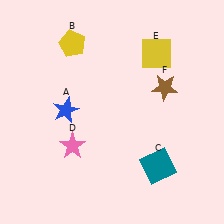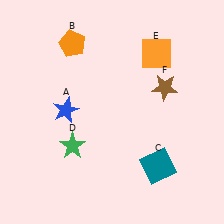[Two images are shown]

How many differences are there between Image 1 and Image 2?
There are 3 differences between the two images.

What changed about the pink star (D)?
In Image 1, D is pink. In Image 2, it changed to green.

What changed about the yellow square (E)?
In Image 1, E is yellow. In Image 2, it changed to orange.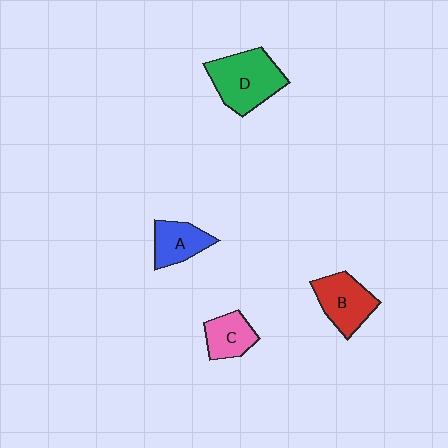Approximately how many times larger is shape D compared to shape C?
Approximately 1.9 times.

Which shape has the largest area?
Shape D (green).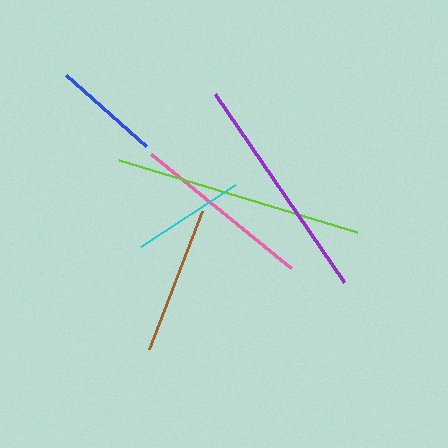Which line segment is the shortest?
The blue line is the shortest at approximately 108 pixels.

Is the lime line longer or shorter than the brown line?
The lime line is longer than the brown line.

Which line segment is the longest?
The lime line is the longest at approximately 248 pixels.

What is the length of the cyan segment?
The cyan segment is approximately 113 pixels long.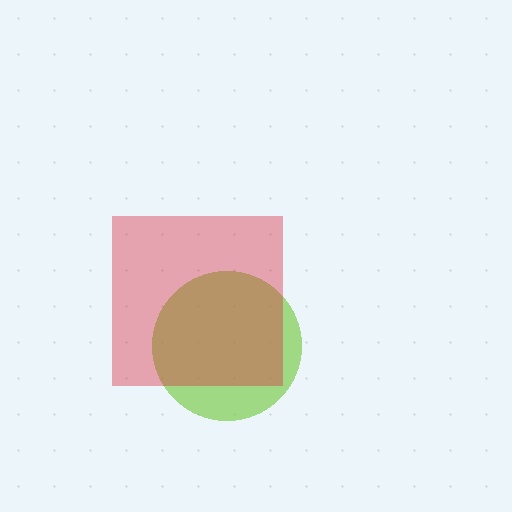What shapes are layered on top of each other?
The layered shapes are: a lime circle, a red square.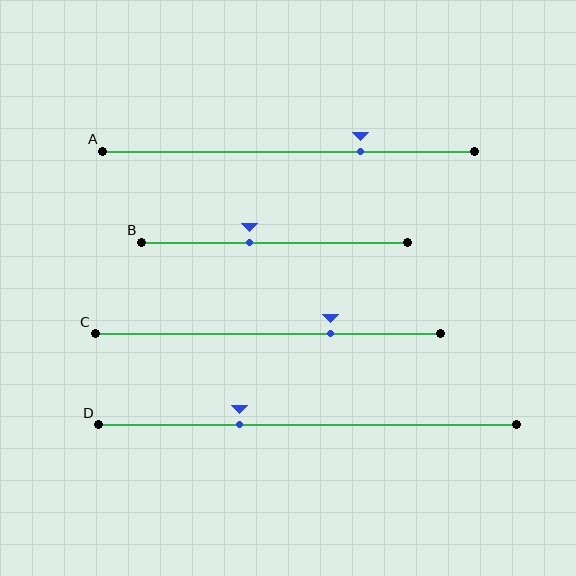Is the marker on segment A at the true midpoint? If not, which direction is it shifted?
No, the marker on segment A is shifted to the right by about 19% of the segment length.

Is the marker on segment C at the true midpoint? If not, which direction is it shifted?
No, the marker on segment C is shifted to the right by about 18% of the segment length.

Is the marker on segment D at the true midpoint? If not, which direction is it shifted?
No, the marker on segment D is shifted to the left by about 16% of the segment length.